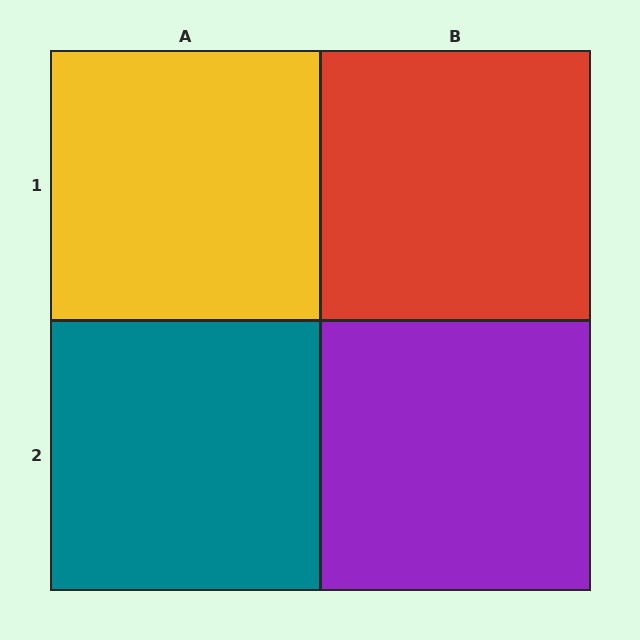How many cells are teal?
1 cell is teal.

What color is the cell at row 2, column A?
Teal.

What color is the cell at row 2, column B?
Purple.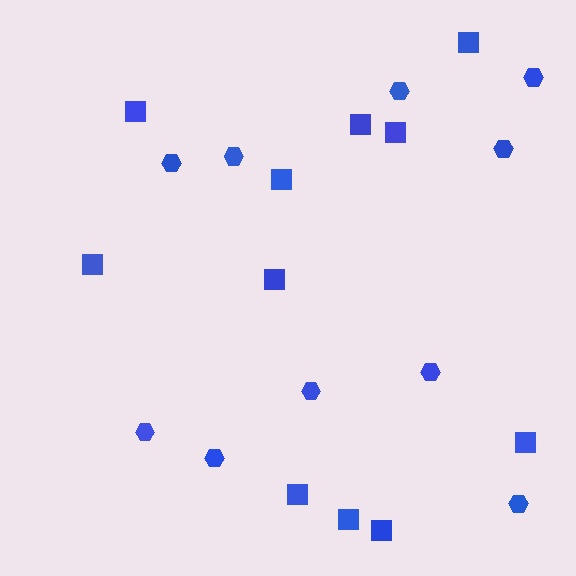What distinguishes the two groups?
There are 2 groups: one group of squares (11) and one group of hexagons (10).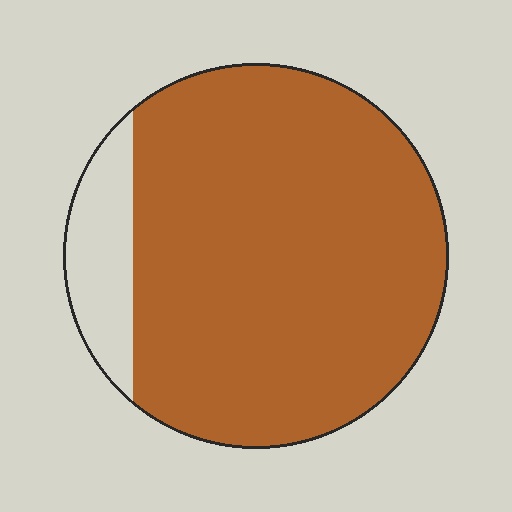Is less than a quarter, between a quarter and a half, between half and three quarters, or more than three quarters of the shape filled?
More than three quarters.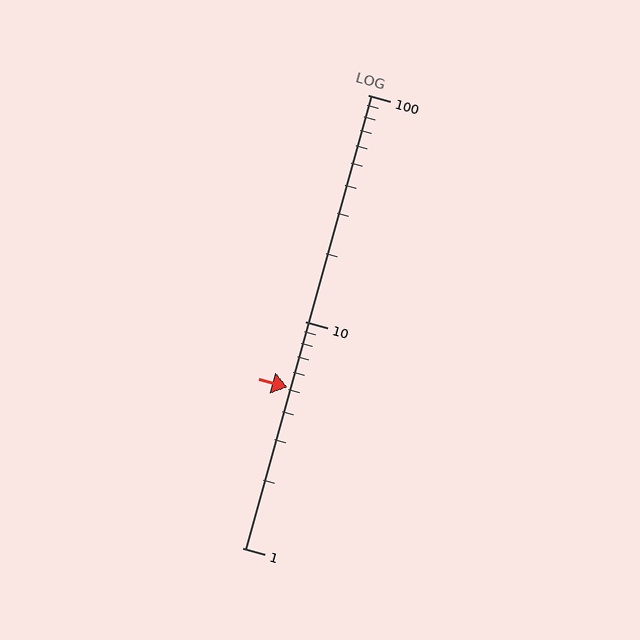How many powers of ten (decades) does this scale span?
The scale spans 2 decades, from 1 to 100.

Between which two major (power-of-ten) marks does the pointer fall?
The pointer is between 1 and 10.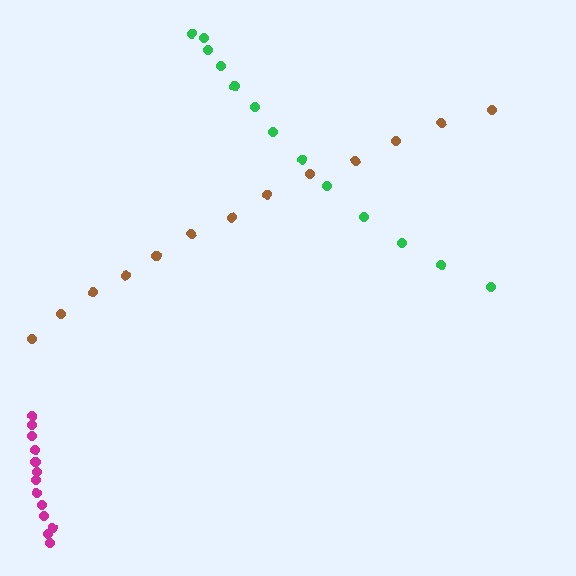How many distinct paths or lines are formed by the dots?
There are 3 distinct paths.